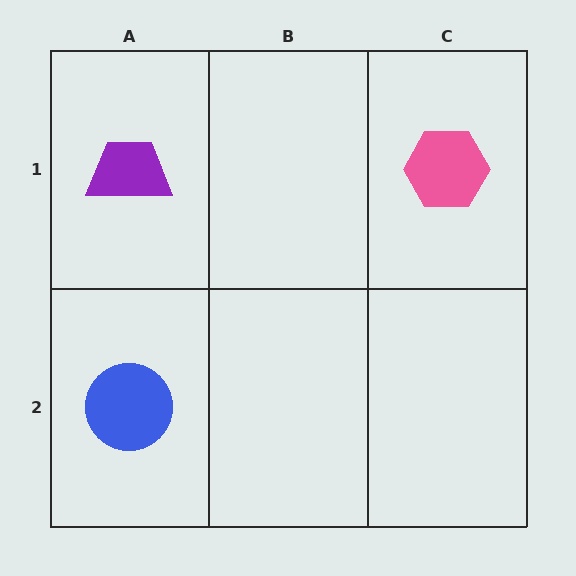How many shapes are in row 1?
2 shapes.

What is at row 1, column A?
A purple trapezoid.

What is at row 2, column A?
A blue circle.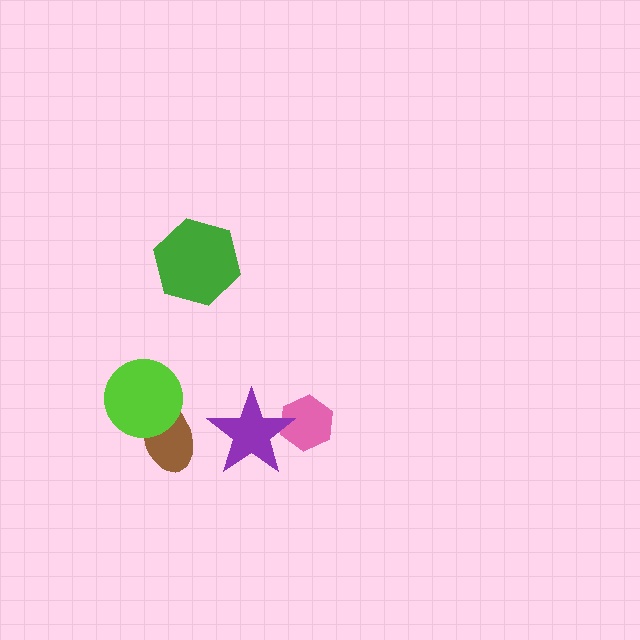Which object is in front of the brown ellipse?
The lime circle is in front of the brown ellipse.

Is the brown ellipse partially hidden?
Yes, it is partially covered by another shape.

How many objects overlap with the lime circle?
1 object overlaps with the lime circle.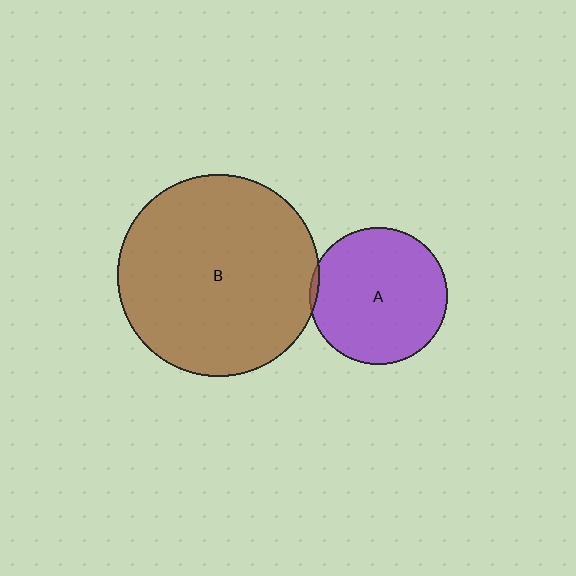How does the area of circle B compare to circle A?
Approximately 2.2 times.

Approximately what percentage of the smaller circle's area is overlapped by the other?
Approximately 5%.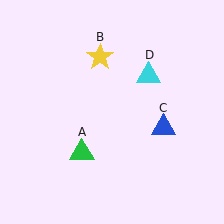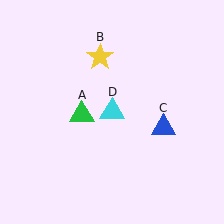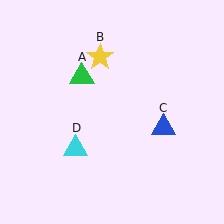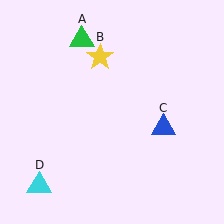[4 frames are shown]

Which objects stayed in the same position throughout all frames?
Yellow star (object B) and blue triangle (object C) remained stationary.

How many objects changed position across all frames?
2 objects changed position: green triangle (object A), cyan triangle (object D).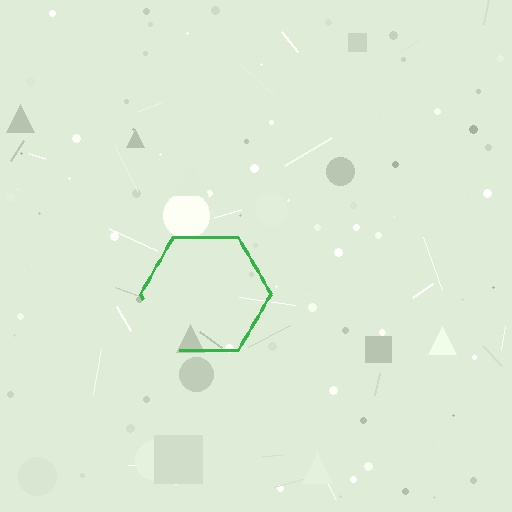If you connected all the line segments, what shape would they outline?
They would outline a hexagon.